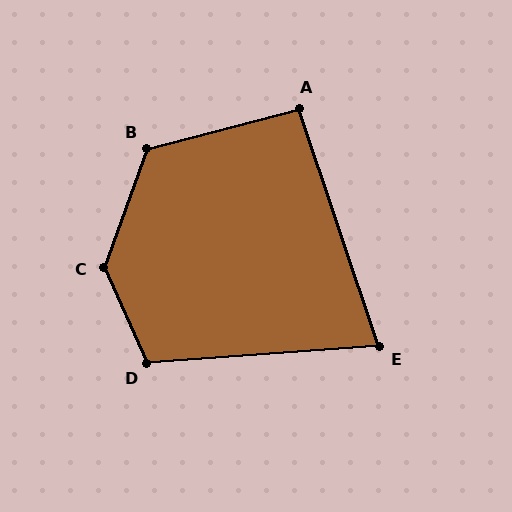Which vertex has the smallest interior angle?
E, at approximately 76 degrees.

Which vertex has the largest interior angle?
C, at approximately 135 degrees.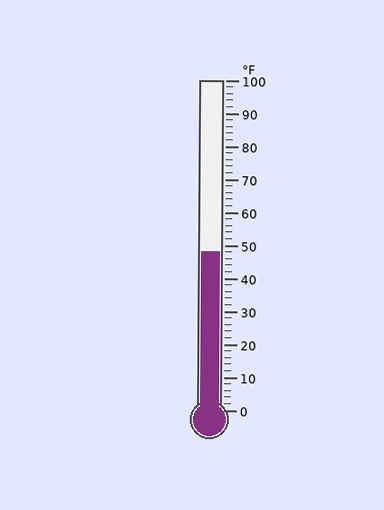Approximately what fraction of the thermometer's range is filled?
The thermometer is filled to approximately 50% of its range.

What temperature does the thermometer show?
The thermometer shows approximately 48°F.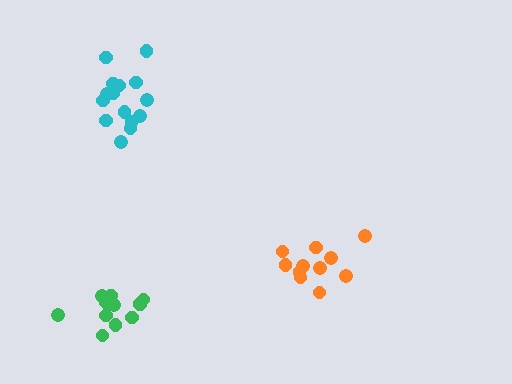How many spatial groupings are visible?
There are 3 spatial groupings.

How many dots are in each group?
Group 1: 12 dots, Group 2: 11 dots, Group 3: 15 dots (38 total).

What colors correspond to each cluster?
The clusters are colored: green, orange, cyan.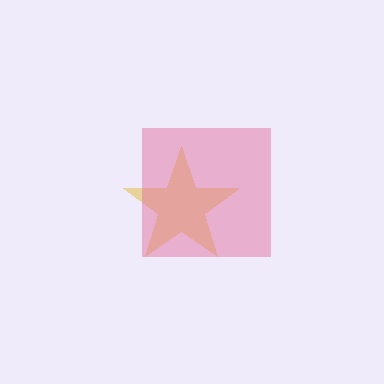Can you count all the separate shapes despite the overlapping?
Yes, there are 2 separate shapes.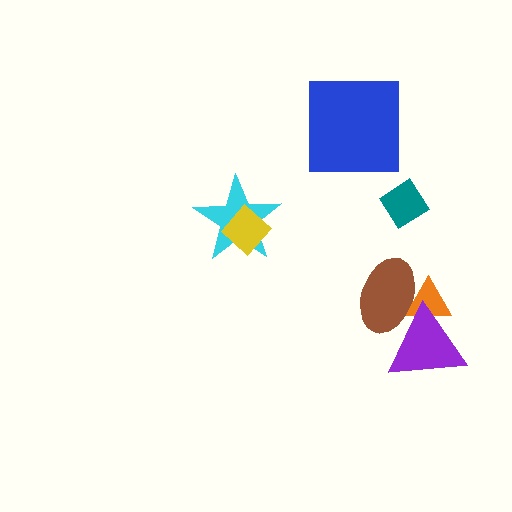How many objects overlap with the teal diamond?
0 objects overlap with the teal diamond.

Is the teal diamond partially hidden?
No, no other shape covers it.